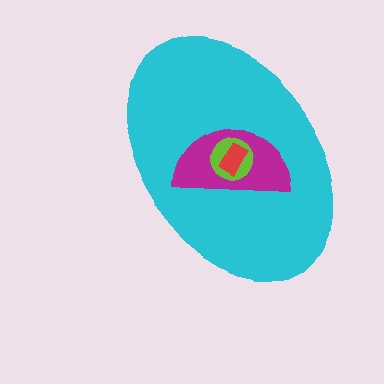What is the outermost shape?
The cyan ellipse.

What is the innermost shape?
The red rectangle.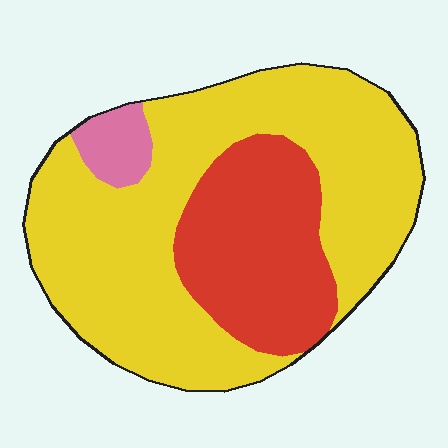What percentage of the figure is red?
Red takes up between a quarter and a half of the figure.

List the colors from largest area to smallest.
From largest to smallest: yellow, red, pink.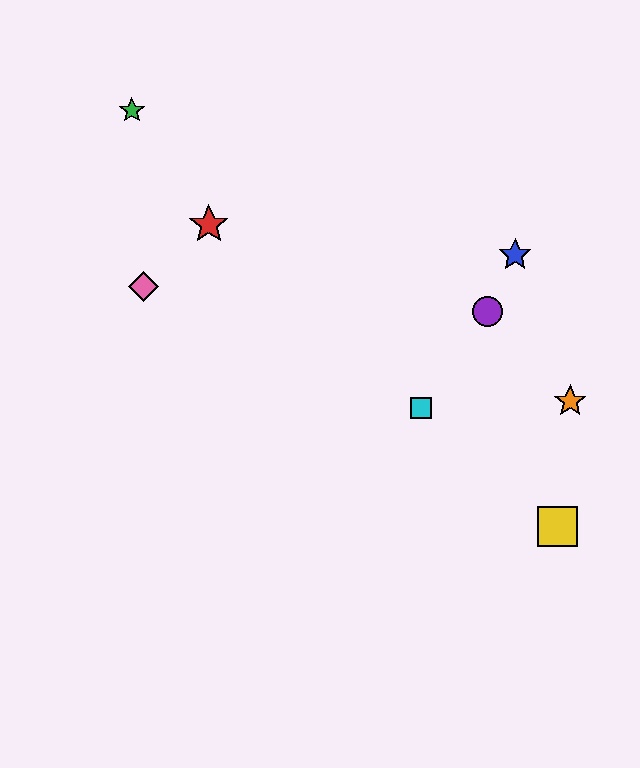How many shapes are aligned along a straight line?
3 shapes (the red star, the yellow square, the cyan square) are aligned along a straight line.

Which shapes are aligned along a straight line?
The red star, the yellow square, the cyan square are aligned along a straight line.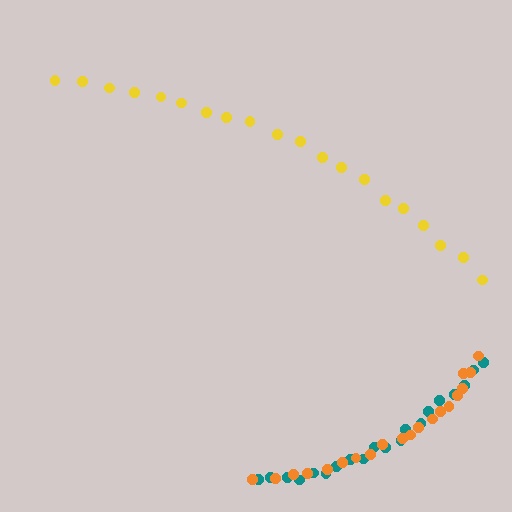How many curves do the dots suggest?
There are 3 distinct paths.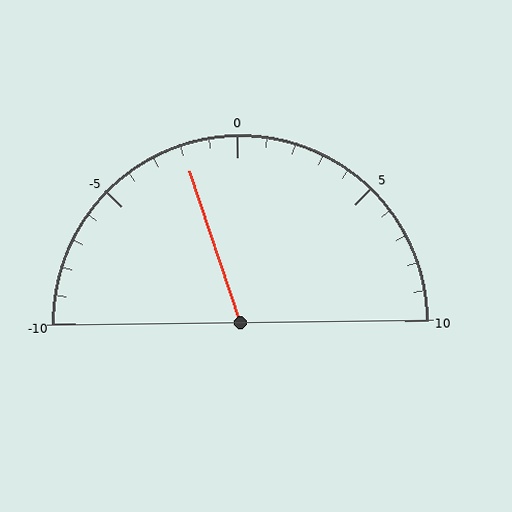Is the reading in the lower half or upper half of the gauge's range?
The reading is in the lower half of the range (-10 to 10).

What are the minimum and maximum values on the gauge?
The gauge ranges from -10 to 10.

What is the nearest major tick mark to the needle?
The nearest major tick mark is 0.